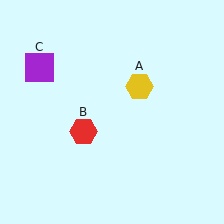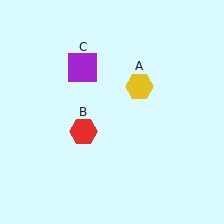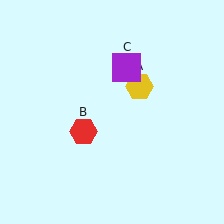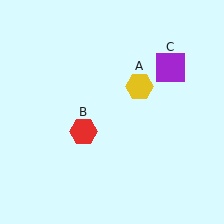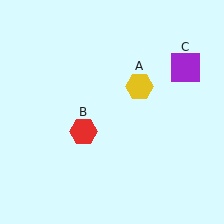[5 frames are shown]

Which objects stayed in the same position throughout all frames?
Yellow hexagon (object A) and red hexagon (object B) remained stationary.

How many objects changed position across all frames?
1 object changed position: purple square (object C).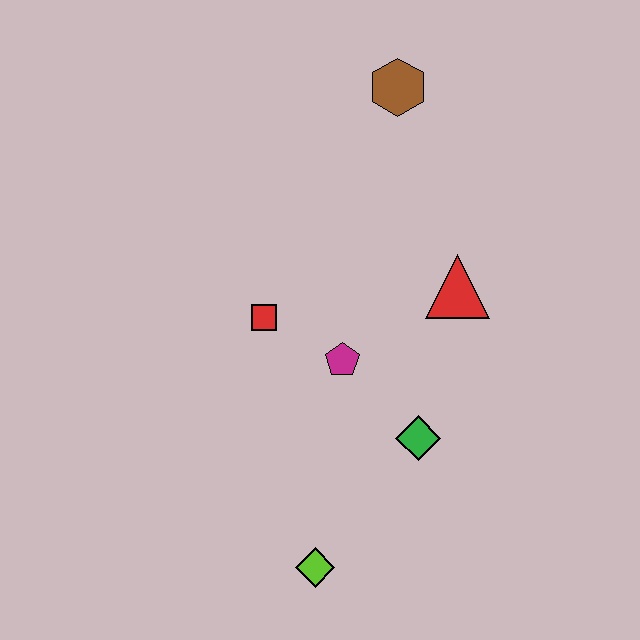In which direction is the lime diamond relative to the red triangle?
The lime diamond is below the red triangle.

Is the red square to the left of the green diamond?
Yes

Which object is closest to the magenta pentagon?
The red square is closest to the magenta pentagon.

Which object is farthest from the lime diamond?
The brown hexagon is farthest from the lime diamond.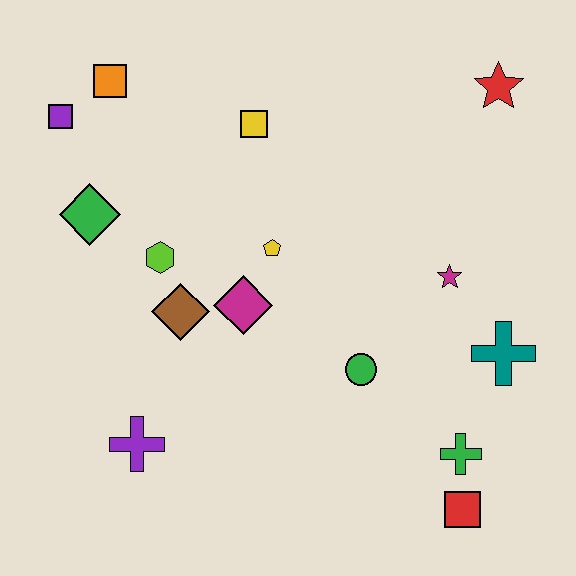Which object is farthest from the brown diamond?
The red star is farthest from the brown diamond.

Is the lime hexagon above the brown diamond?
Yes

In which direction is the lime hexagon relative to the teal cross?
The lime hexagon is to the left of the teal cross.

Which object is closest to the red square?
The green cross is closest to the red square.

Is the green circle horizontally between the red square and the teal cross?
No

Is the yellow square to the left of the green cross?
Yes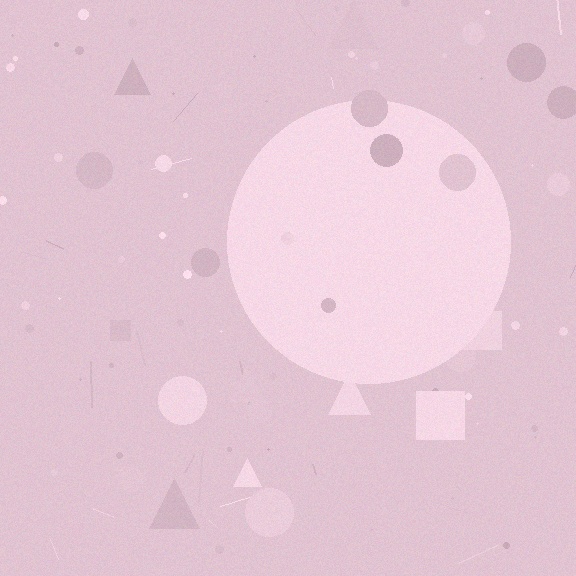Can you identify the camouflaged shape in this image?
The camouflaged shape is a circle.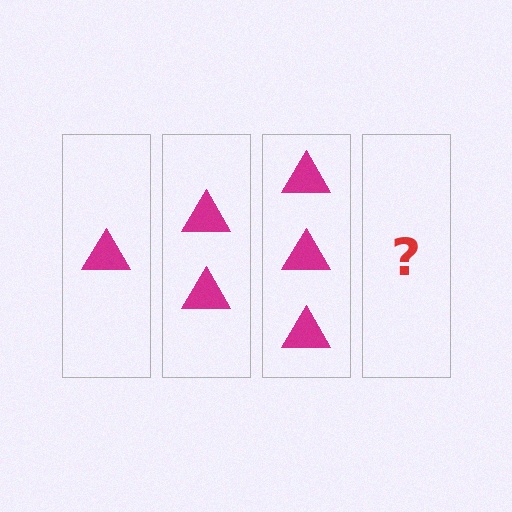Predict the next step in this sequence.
The next step is 4 triangles.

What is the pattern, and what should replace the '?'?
The pattern is that each step adds one more triangle. The '?' should be 4 triangles.